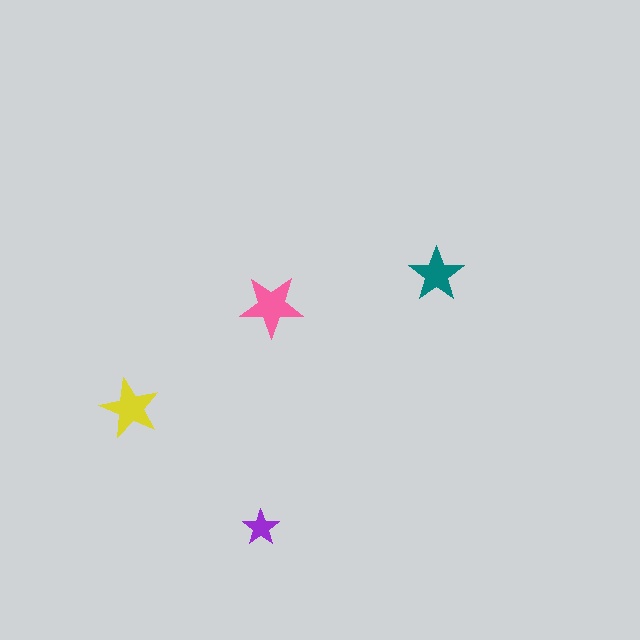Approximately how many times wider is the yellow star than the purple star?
About 1.5 times wider.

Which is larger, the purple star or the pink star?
The pink one.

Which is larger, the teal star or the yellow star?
The yellow one.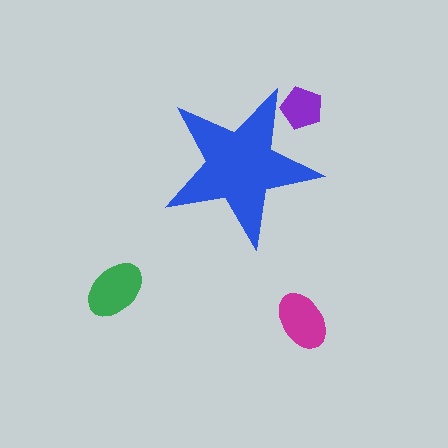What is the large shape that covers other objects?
A blue star.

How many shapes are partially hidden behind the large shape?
1 shape is partially hidden.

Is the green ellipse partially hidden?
No, the green ellipse is fully visible.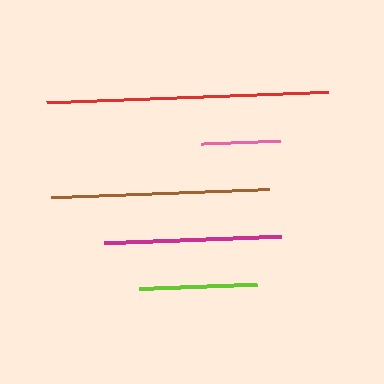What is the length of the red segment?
The red segment is approximately 282 pixels long.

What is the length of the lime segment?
The lime segment is approximately 117 pixels long.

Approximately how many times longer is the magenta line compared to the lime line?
The magenta line is approximately 1.5 times the length of the lime line.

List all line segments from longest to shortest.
From longest to shortest: red, brown, magenta, lime, pink.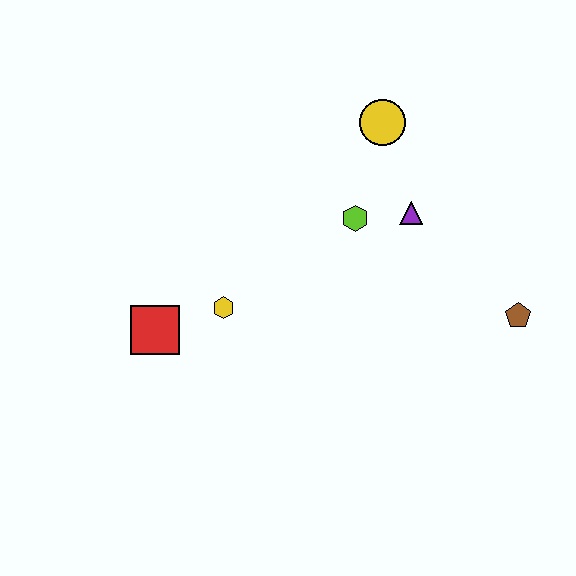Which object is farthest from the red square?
The brown pentagon is farthest from the red square.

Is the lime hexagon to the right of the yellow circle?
No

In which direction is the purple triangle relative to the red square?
The purple triangle is to the right of the red square.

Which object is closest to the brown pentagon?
The purple triangle is closest to the brown pentagon.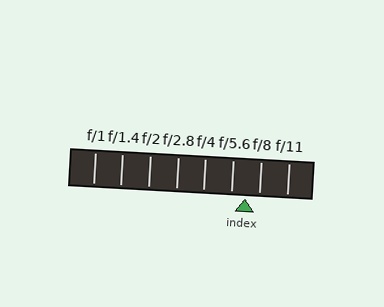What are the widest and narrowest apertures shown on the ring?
The widest aperture shown is f/1 and the narrowest is f/11.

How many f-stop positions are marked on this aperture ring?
There are 8 f-stop positions marked.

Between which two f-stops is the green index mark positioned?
The index mark is between f/5.6 and f/8.